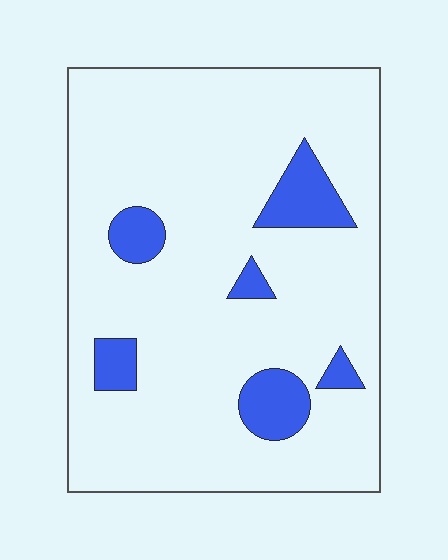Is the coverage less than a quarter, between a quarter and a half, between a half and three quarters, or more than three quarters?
Less than a quarter.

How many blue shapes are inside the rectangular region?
6.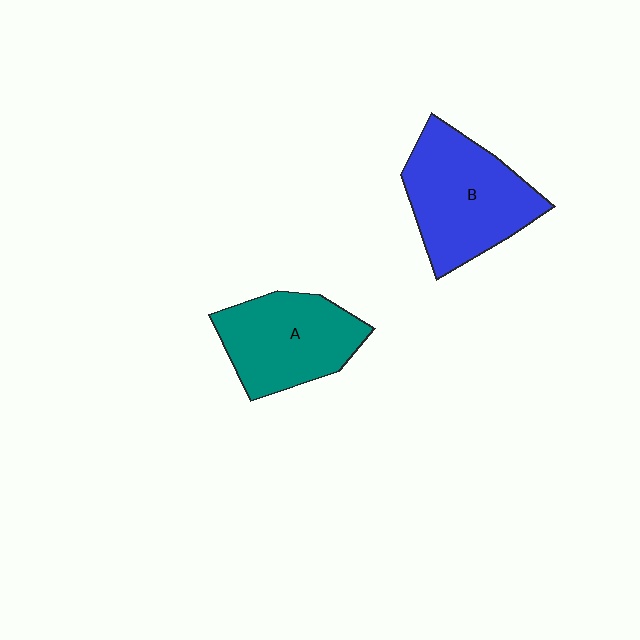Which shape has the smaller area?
Shape A (teal).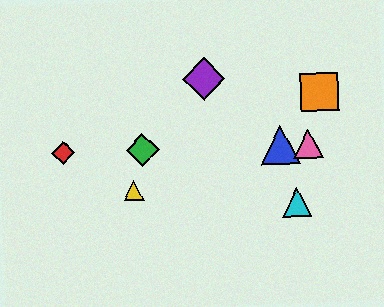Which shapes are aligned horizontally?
The red diamond, the blue triangle, the green diamond, the pink triangle are aligned horizontally.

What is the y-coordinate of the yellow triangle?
The yellow triangle is at y≈190.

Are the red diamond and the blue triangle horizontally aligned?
Yes, both are at y≈153.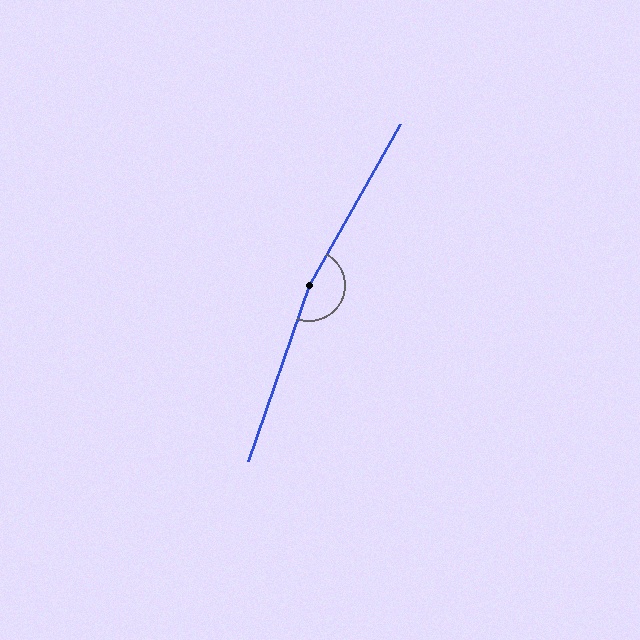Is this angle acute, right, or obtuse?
It is obtuse.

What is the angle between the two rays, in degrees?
Approximately 169 degrees.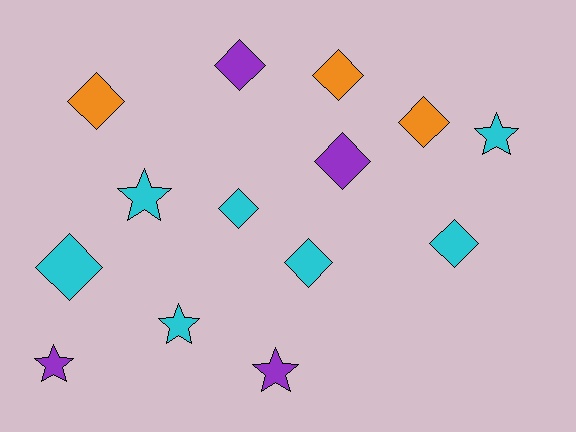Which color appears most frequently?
Cyan, with 7 objects.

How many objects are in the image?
There are 14 objects.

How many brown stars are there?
There are no brown stars.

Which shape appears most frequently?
Diamond, with 9 objects.